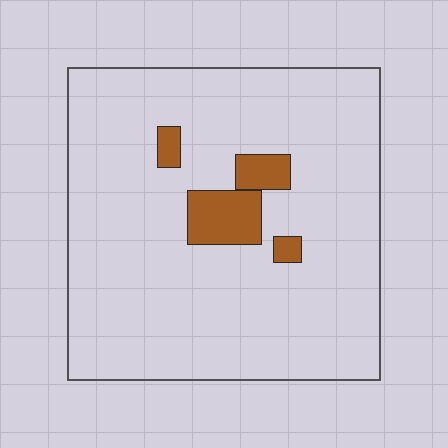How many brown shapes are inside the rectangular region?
4.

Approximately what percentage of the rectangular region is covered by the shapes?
Approximately 10%.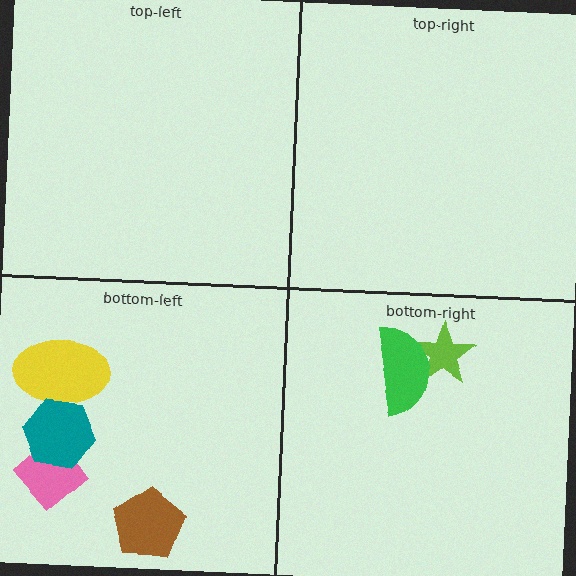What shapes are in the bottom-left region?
The brown pentagon, the pink diamond, the yellow ellipse, the teal hexagon.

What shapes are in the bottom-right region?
The lime star, the green semicircle.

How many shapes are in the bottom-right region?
2.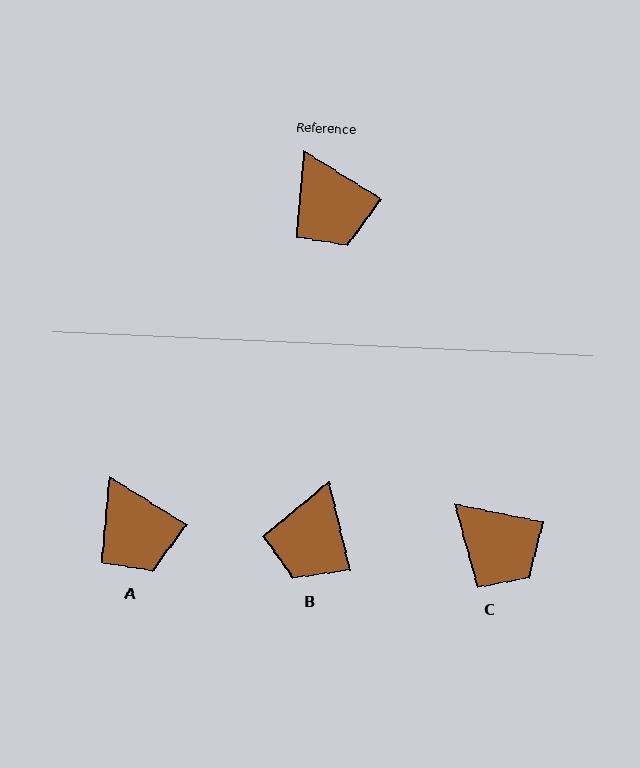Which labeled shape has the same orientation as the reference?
A.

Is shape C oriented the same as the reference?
No, it is off by about 21 degrees.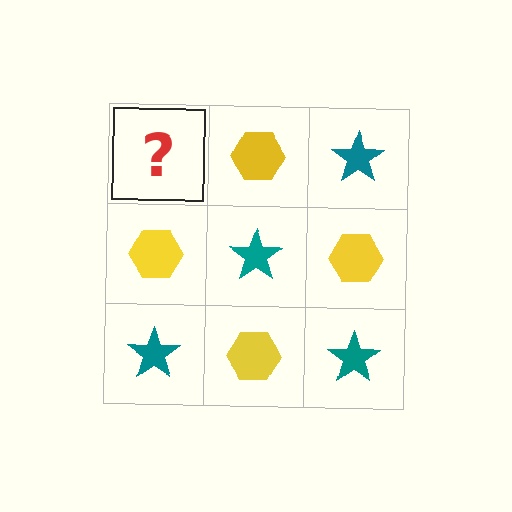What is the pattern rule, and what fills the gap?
The rule is that it alternates teal star and yellow hexagon in a checkerboard pattern. The gap should be filled with a teal star.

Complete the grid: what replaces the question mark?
The question mark should be replaced with a teal star.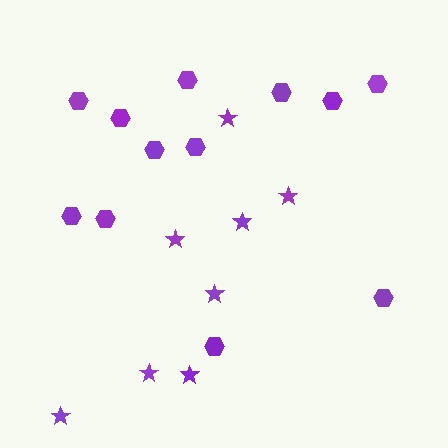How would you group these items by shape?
There are 2 groups: one group of hexagons (12) and one group of stars (8).